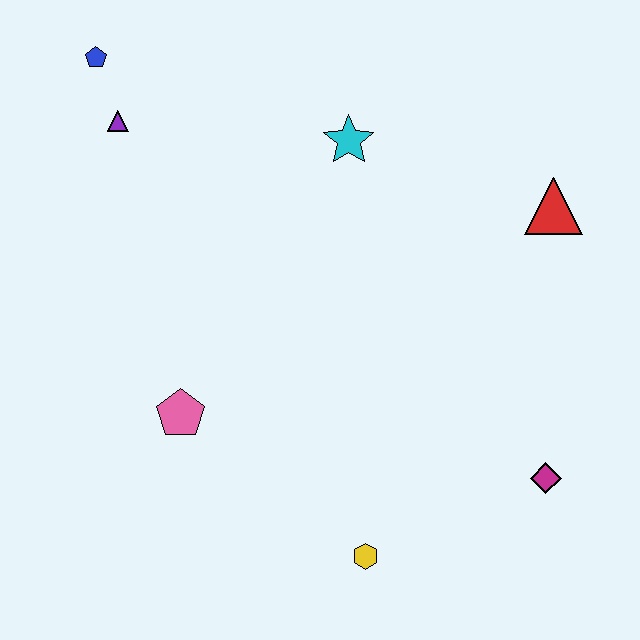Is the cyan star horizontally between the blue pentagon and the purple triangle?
No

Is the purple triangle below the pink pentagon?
No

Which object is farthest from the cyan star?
The yellow hexagon is farthest from the cyan star.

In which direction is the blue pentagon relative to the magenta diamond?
The blue pentagon is to the left of the magenta diamond.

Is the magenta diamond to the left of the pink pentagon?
No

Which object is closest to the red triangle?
The cyan star is closest to the red triangle.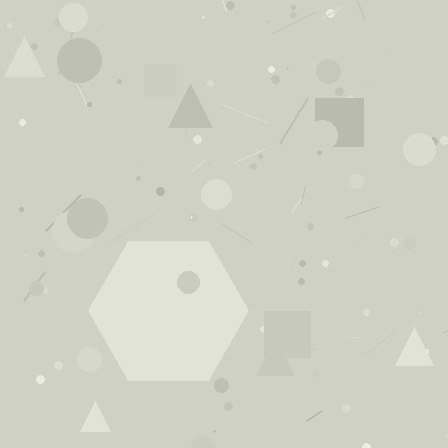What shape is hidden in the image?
A hexagon is hidden in the image.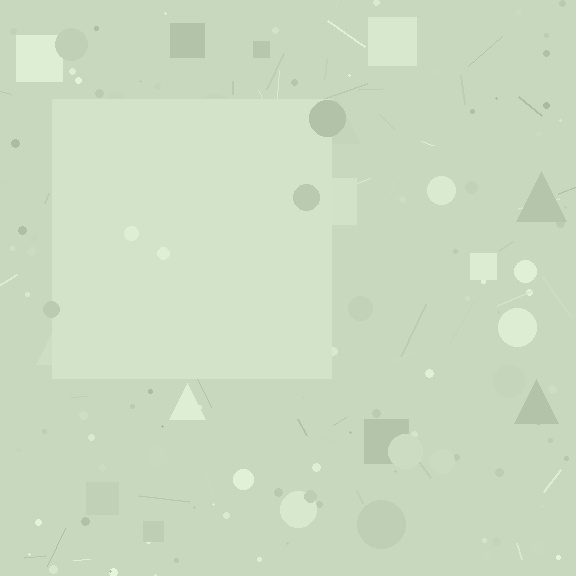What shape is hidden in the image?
A square is hidden in the image.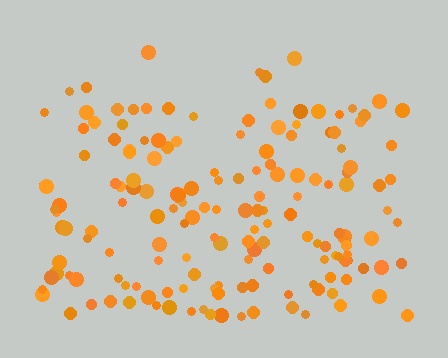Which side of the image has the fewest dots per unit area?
The top.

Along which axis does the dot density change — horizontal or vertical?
Vertical.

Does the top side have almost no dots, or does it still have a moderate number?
Still a moderate number, just noticeably fewer than the bottom.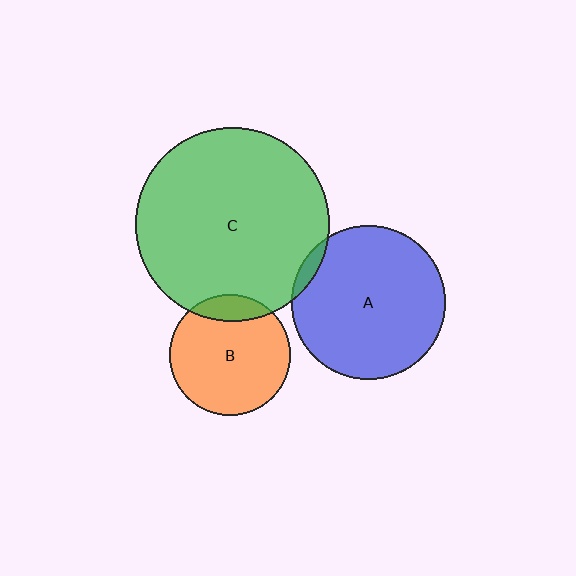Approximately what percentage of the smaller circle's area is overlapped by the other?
Approximately 5%.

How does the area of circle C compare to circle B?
Approximately 2.6 times.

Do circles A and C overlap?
Yes.